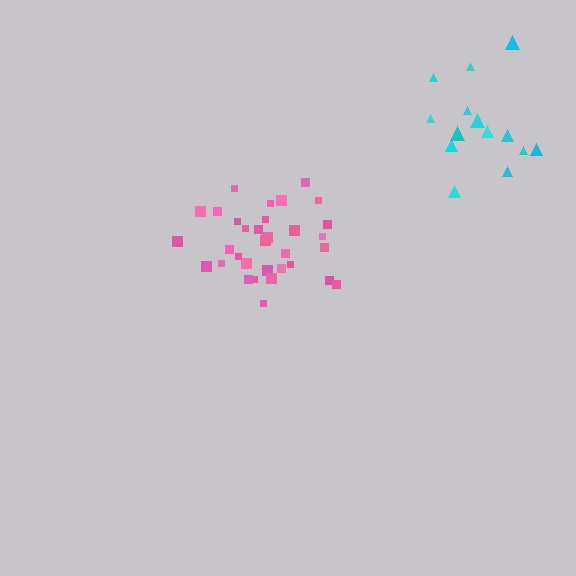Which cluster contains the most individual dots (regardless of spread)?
Pink (33).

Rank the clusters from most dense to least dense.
pink, cyan.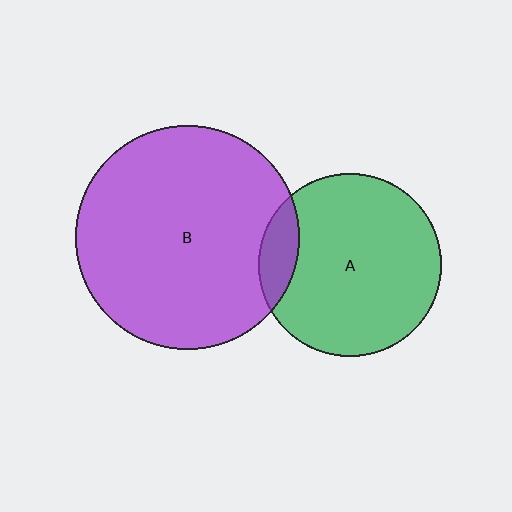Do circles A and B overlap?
Yes.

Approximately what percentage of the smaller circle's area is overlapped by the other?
Approximately 10%.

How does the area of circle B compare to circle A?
Approximately 1.5 times.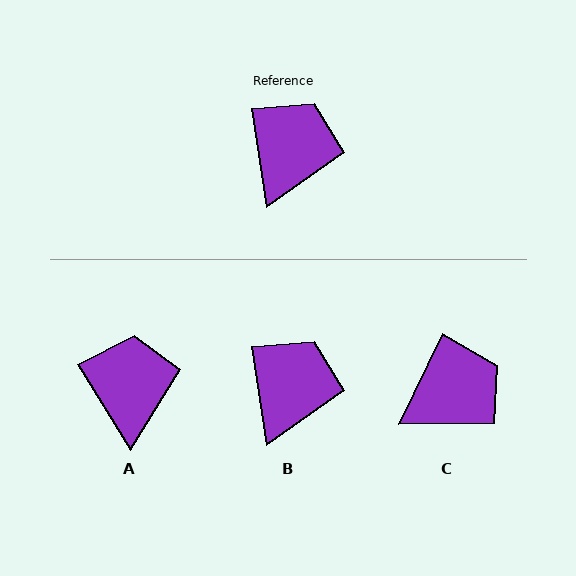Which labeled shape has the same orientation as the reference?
B.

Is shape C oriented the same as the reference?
No, it is off by about 34 degrees.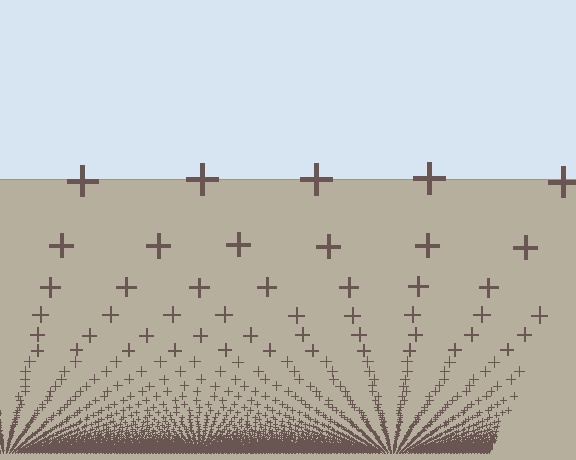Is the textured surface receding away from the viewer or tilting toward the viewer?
The surface appears to tilt toward the viewer. Texture elements get larger and sparser toward the top.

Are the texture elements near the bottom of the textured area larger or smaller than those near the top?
Smaller. The gradient is inverted — elements near the bottom are smaller and denser.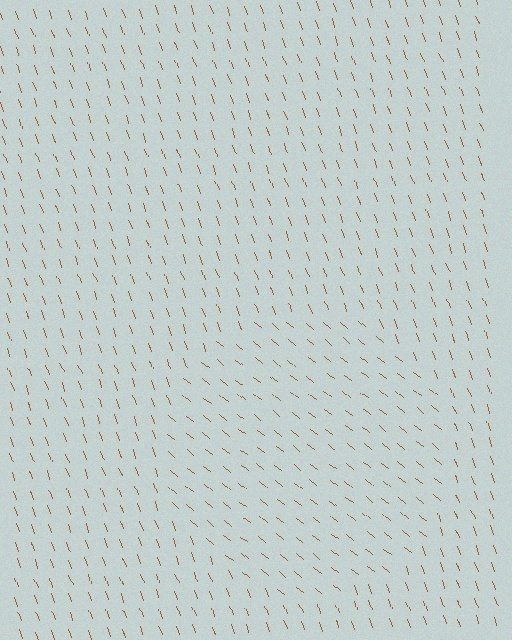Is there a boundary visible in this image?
Yes, there is a texture boundary formed by a change in line orientation.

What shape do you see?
I see a circle.